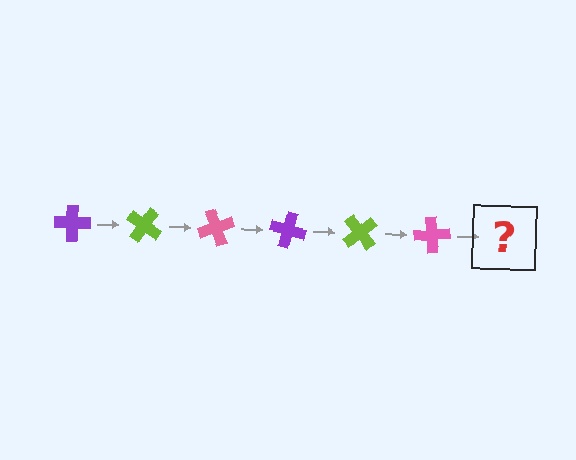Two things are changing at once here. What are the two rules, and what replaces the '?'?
The two rules are that it rotates 35 degrees each step and the color cycles through purple, lime, and pink. The '?' should be a purple cross, rotated 210 degrees from the start.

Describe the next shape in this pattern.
It should be a purple cross, rotated 210 degrees from the start.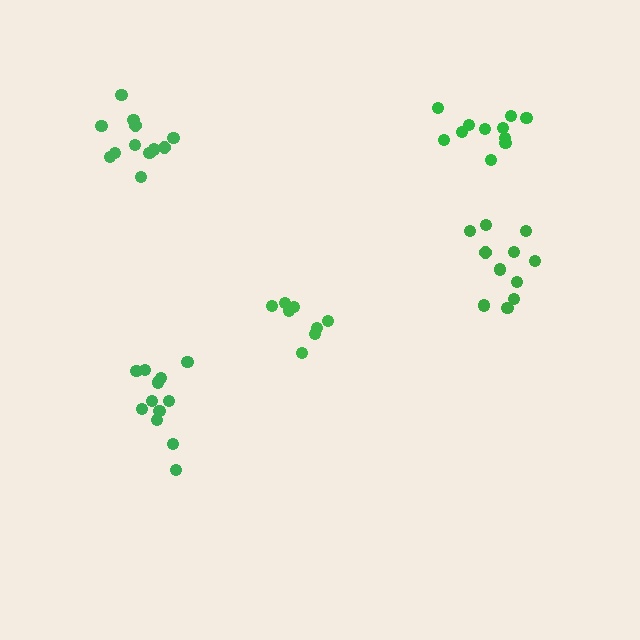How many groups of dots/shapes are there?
There are 5 groups.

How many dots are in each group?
Group 1: 8 dots, Group 2: 12 dots, Group 3: 11 dots, Group 4: 12 dots, Group 5: 11 dots (54 total).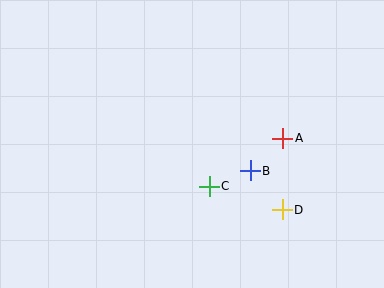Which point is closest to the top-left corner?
Point C is closest to the top-left corner.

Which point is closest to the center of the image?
Point C at (209, 186) is closest to the center.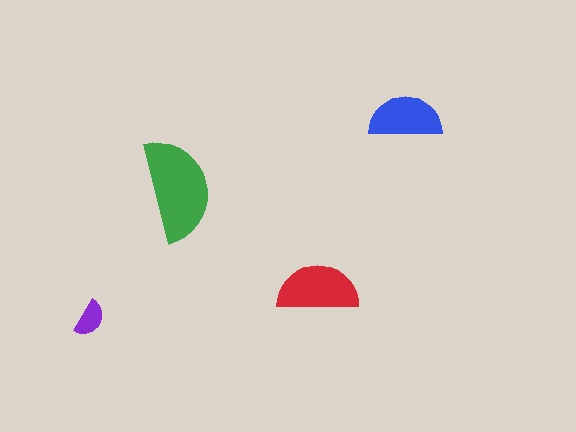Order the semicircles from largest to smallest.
the green one, the red one, the blue one, the purple one.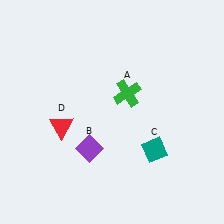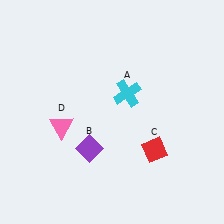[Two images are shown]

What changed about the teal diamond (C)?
In Image 1, C is teal. In Image 2, it changed to red.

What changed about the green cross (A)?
In Image 1, A is green. In Image 2, it changed to cyan.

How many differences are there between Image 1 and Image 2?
There are 3 differences between the two images.